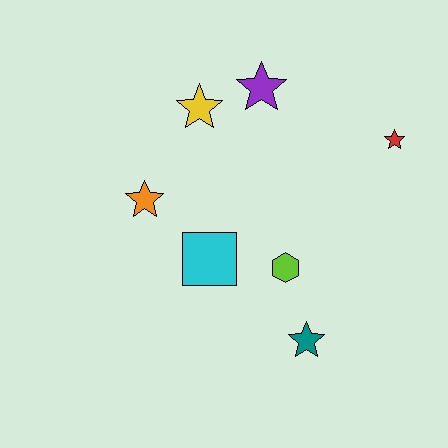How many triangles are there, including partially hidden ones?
There are no triangles.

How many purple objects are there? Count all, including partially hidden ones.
There is 1 purple object.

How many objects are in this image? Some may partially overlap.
There are 7 objects.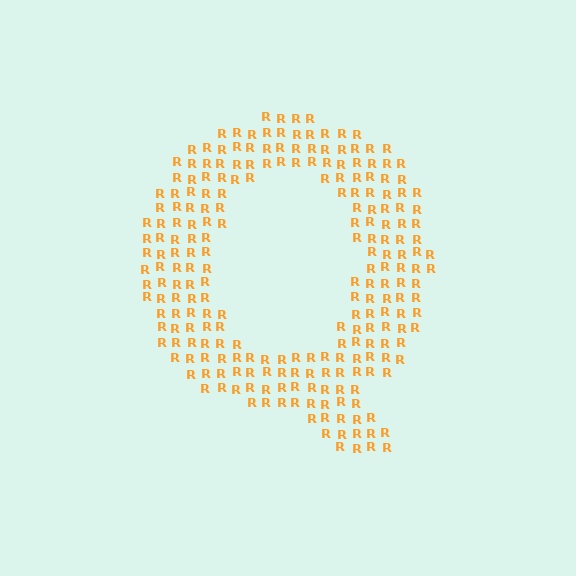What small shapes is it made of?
It is made of small letter R's.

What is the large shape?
The large shape is the letter Q.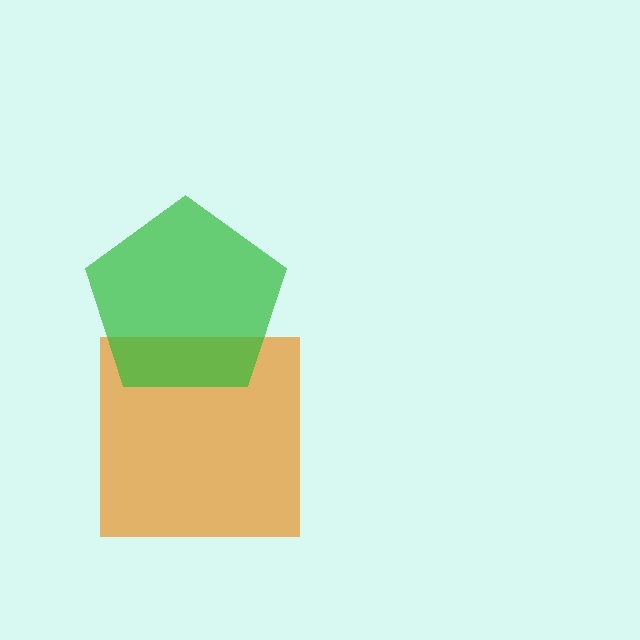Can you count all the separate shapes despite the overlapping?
Yes, there are 2 separate shapes.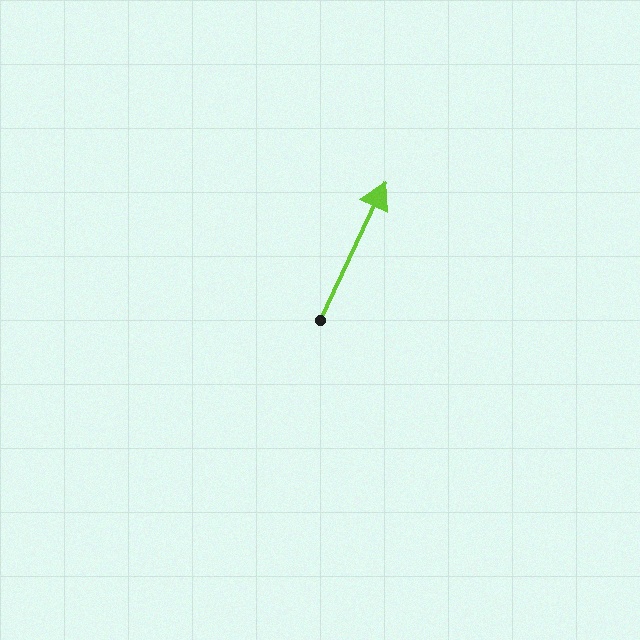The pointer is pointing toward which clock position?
Roughly 1 o'clock.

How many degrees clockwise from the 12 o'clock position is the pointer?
Approximately 25 degrees.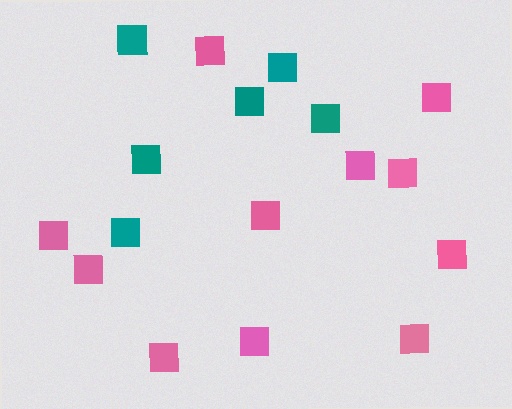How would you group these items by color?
There are 2 groups: one group of pink squares (11) and one group of teal squares (6).